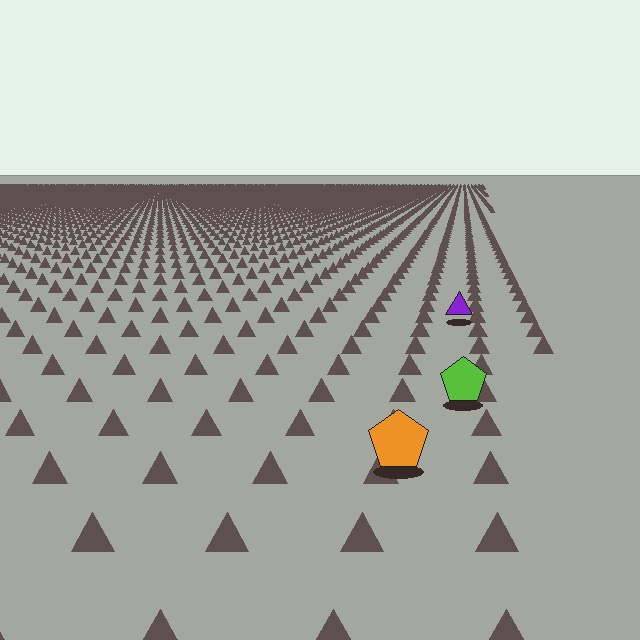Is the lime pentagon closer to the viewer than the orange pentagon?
No. The orange pentagon is closer — you can tell from the texture gradient: the ground texture is coarser near it.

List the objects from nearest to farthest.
From nearest to farthest: the orange pentagon, the lime pentagon, the purple triangle.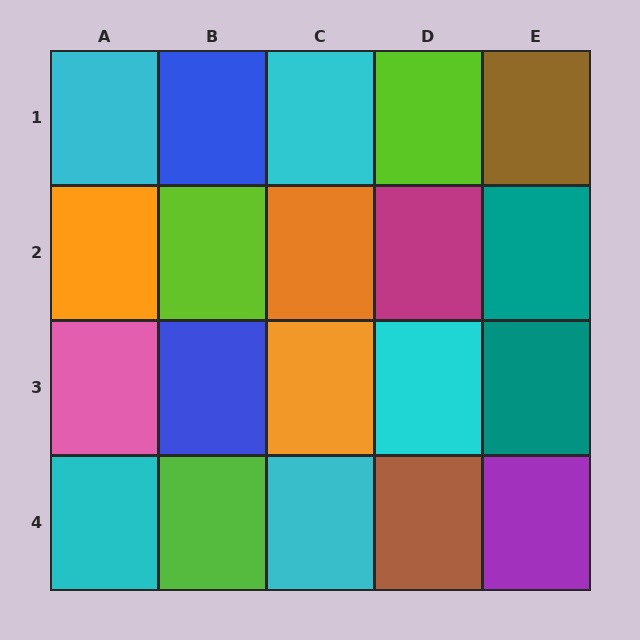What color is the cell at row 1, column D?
Lime.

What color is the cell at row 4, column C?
Cyan.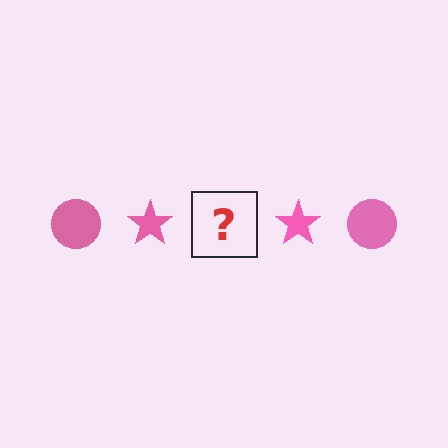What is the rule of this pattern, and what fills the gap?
The rule is that the pattern cycles through circle, star shapes in pink. The gap should be filled with a pink circle.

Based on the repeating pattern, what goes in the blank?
The blank should be a pink circle.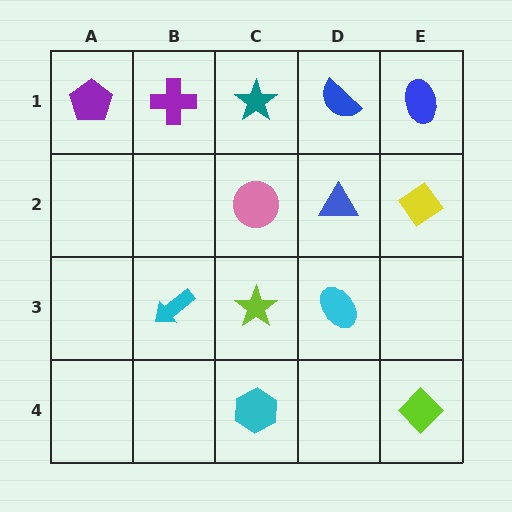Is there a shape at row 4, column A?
No, that cell is empty.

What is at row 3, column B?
A cyan arrow.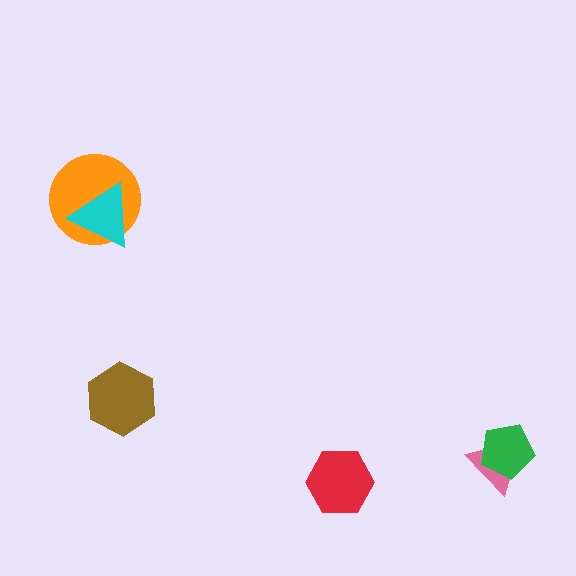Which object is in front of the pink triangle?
The green pentagon is in front of the pink triangle.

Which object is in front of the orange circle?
The cyan triangle is in front of the orange circle.